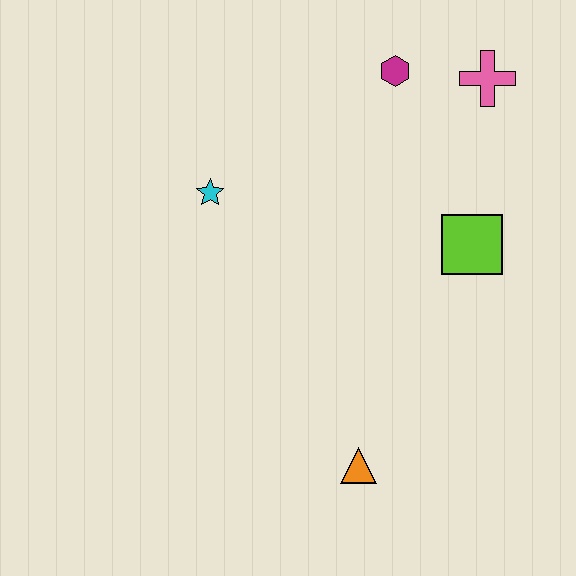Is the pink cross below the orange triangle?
No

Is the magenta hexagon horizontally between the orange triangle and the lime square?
Yes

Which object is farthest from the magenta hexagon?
The orange triangle is farthest from the magenta hexagon.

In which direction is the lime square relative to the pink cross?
The lime square is below the pink cross.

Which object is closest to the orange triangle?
The lime square is closest to the orange triangle.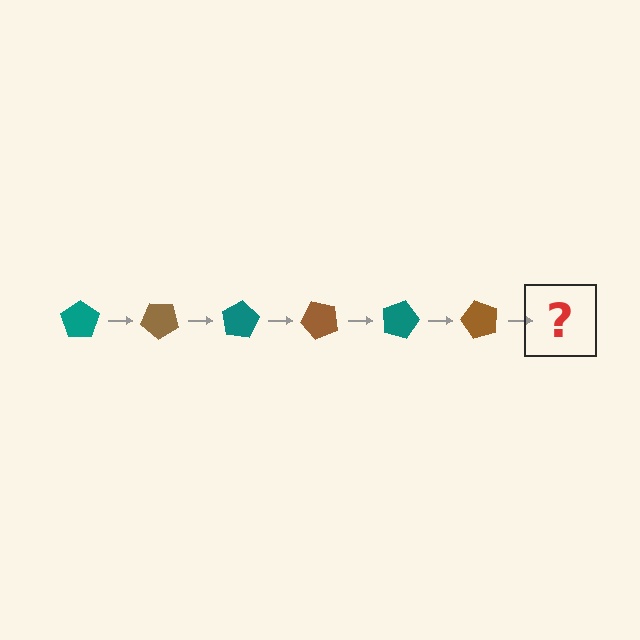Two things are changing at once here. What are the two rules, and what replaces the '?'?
The two rules are that it rotates 40 degrees each step and the color cycles through teal and brown. The '?' should be a teal pentagon, rotated 240 degrees from the start.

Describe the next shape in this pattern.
It should be a teal pentagon, rotated 240 degrees from the start.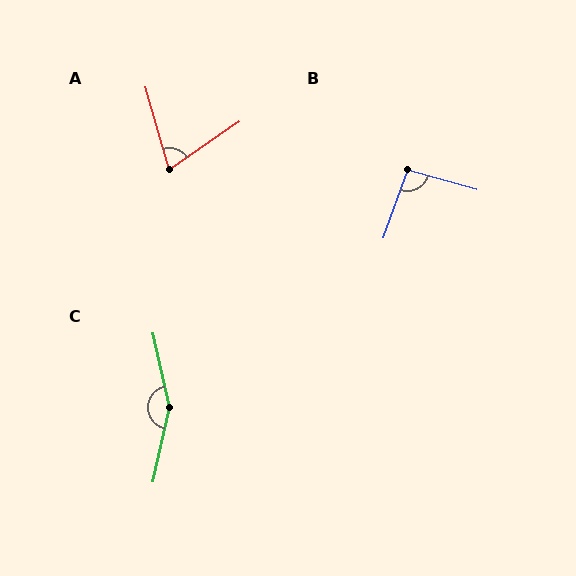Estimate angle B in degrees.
Approximately 94 degrees.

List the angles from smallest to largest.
A (72°), B (94°), C (155°).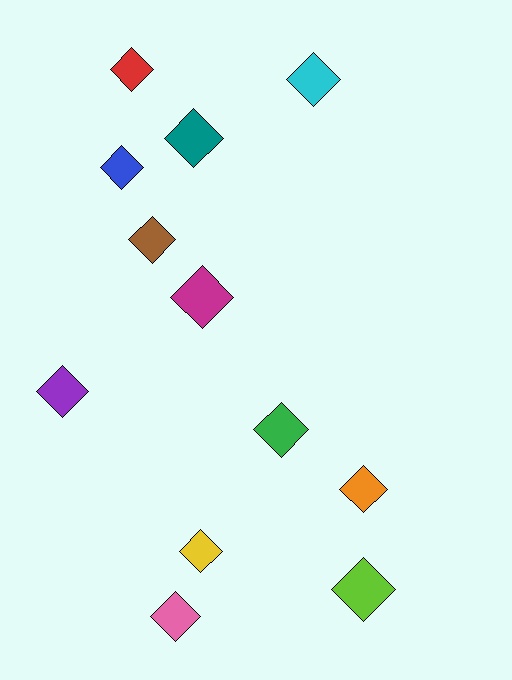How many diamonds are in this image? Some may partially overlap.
There are 12 diamonds.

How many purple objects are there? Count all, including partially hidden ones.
There is 1 purple object.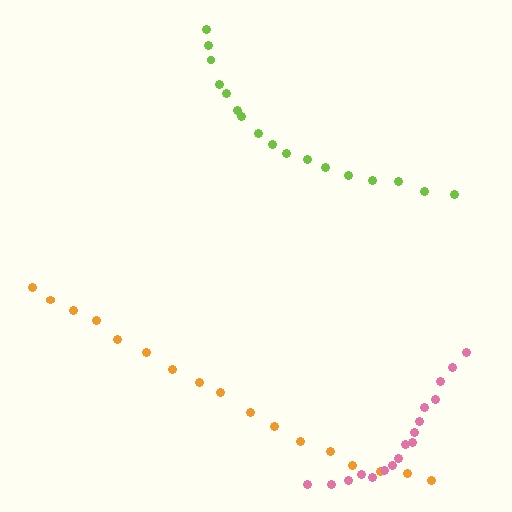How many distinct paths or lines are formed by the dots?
There are 3 distinct paths.